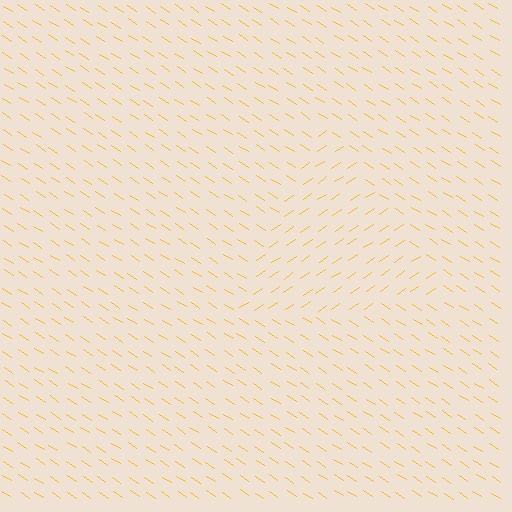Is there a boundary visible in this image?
Yes, there is a texture boundary formed by a change in line orientation.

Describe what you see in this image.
The image is filled with small yellow line segments. A triangle region in the image has lines oriented differently from the surrounding lines, creating a visible texture boundary.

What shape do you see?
I see a triangle.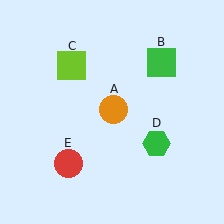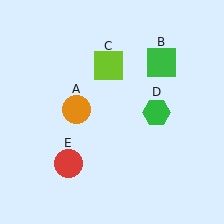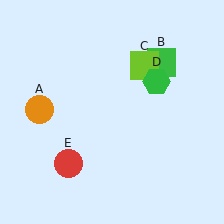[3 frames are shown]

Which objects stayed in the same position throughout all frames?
Green square (object B) and red circle (object E) remained stationary.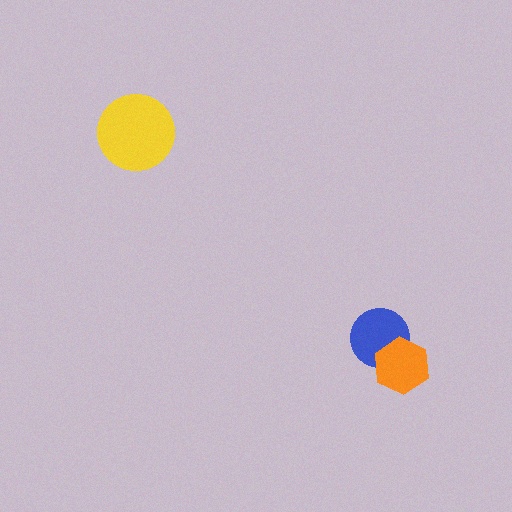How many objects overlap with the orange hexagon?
1 object overlaps with the orange hexagon.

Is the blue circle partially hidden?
Yes, it is partially covered by another shape.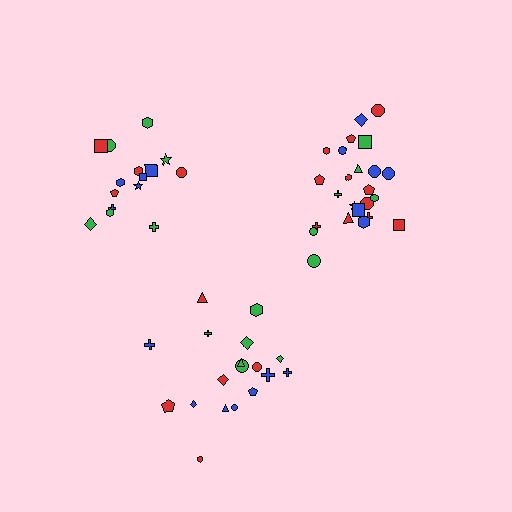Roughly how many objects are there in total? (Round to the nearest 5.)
Roughly 60 objects in total.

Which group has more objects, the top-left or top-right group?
The top-right group.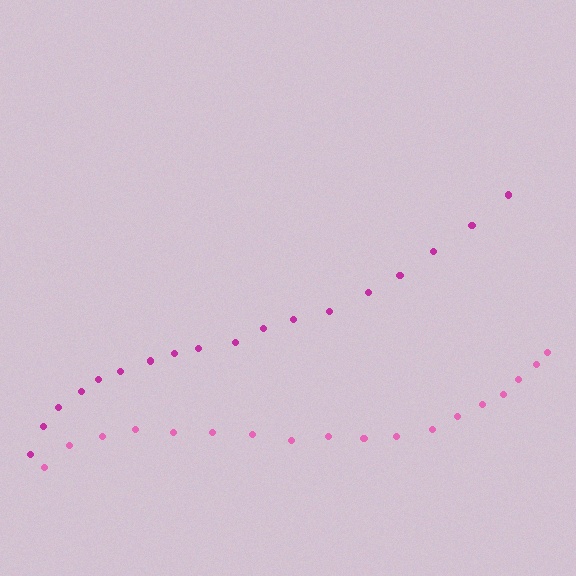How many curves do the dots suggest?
There are 2 distinct paths.